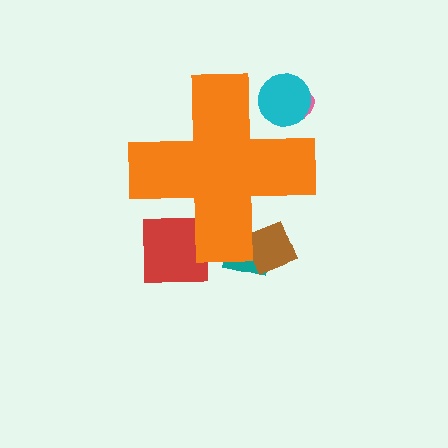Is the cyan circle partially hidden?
Yes, the cyan circle is partially hidden behind the orange cross.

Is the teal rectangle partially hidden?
Yes, the teal rectangle is partially hidden behind the orange cross.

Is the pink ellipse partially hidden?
Yes, the pink ellipse is partially hidden behind the orange cross.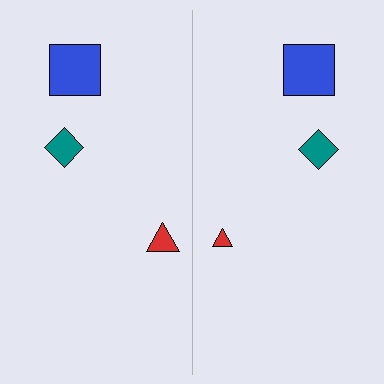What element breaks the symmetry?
The red triangle on the right side has a different size than its mirror counterpart.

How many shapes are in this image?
There are 6 shapes in this image.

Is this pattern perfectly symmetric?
No, the pattern is not perfectly symmetric. The red triangle on the right side has a different size than its mirror counterpart.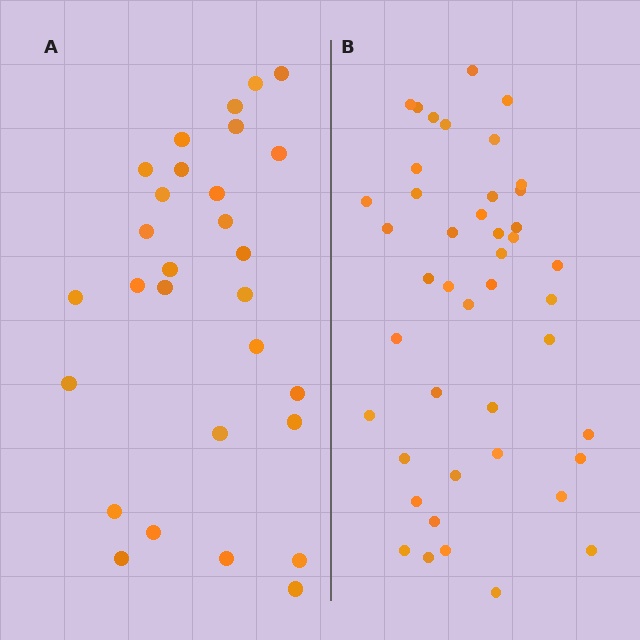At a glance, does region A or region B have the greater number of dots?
Region B (the right region) has more dots.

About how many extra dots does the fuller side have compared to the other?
Region B has approximately 15 more dots than region A.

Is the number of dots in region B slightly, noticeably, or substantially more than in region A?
Region B has substantially more. The ratio is roughly 1.5 to 1.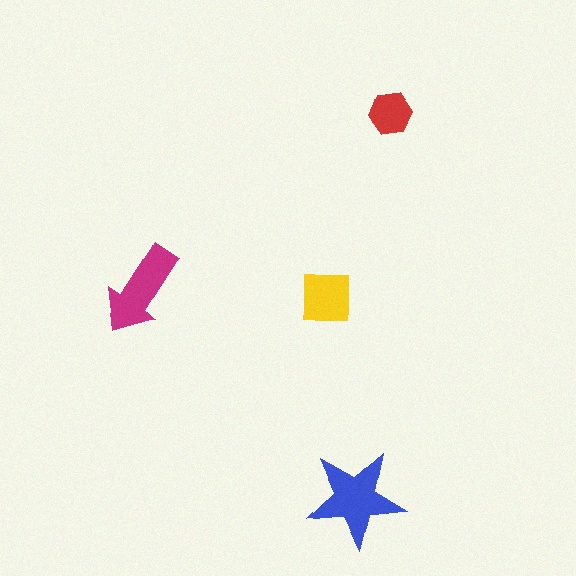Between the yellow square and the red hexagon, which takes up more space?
The yellow square.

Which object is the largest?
The blue star.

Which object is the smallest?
The red hexagon.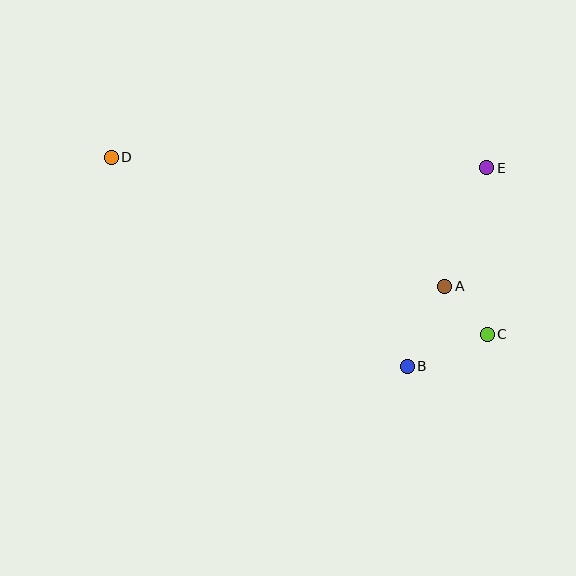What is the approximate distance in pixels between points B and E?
The distance between B and E is approximately 214 pixels.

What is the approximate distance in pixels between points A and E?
The distance between A and E is approximately 126 pixels.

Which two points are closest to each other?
Points A and C are closest to each other.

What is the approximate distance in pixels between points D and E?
The distance between D and E is approximately 376 pixels.